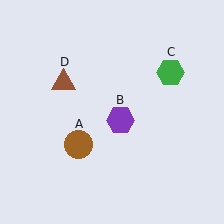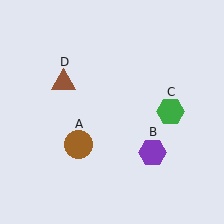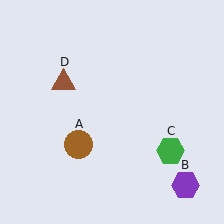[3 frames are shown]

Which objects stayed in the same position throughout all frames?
Brown circle (object A) and brown triangle (object D) remained stationary.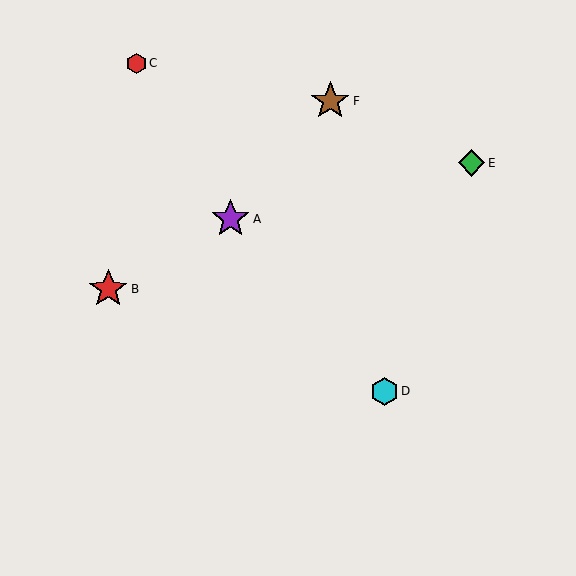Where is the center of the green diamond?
The center of the green diamond is at (472, 163).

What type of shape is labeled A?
Shape A is a purple star.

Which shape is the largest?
The brown star (labeled F) is the largest.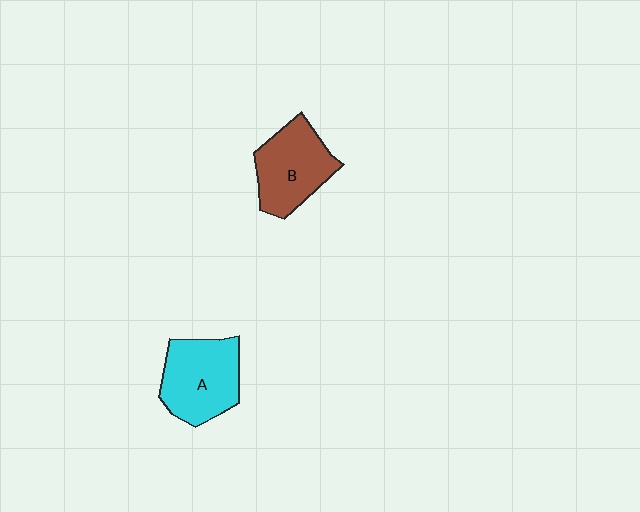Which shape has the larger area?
Shape A (cyan).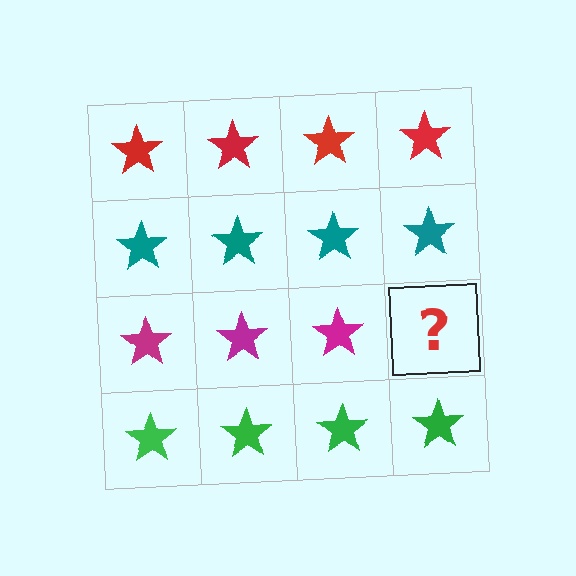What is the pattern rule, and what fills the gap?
The rule is that each row has a consistent color. The gap should be filled with a magenta star.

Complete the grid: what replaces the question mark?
The question mark should be replaced with a magenta star.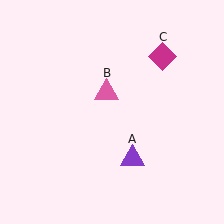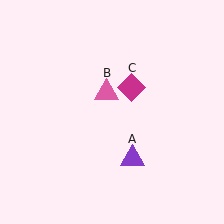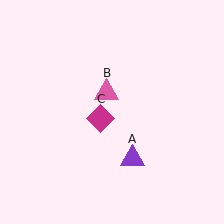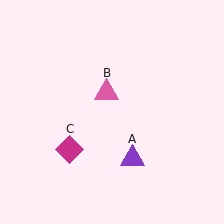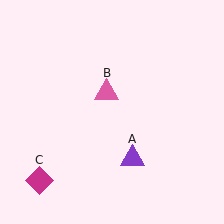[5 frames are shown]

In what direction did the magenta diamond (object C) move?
The magenta diamond (object C) moved down and to the left.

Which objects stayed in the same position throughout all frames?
Purple triangle (object A) and pink triangle (object B) remained stationary.